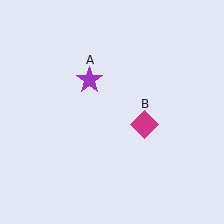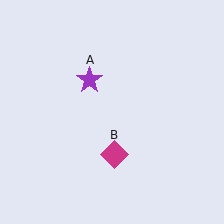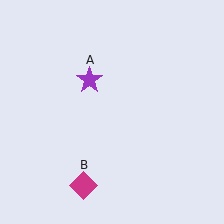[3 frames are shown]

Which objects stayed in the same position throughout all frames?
Purple star (object A) remained stationary.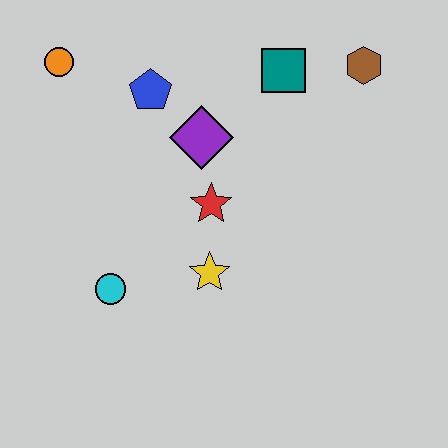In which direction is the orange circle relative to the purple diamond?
The orange circle is to the left of the purple diamond.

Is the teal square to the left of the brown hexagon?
Yes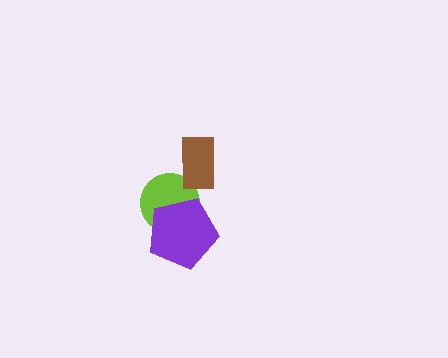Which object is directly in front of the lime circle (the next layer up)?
The purple pentagon is directly in front of the lime circle.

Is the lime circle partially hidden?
Yes, it is partially covered by another shape.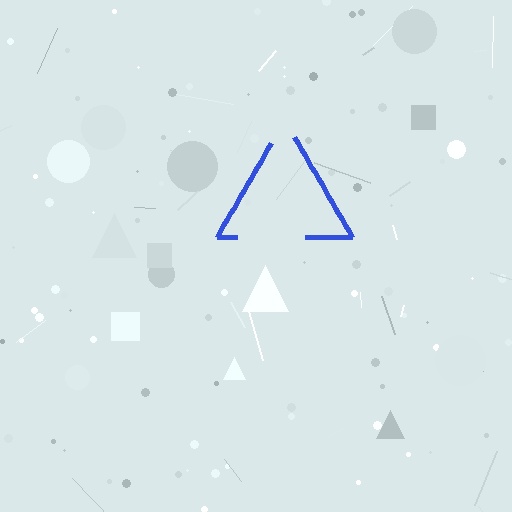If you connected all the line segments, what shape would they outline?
They would outline a triangle.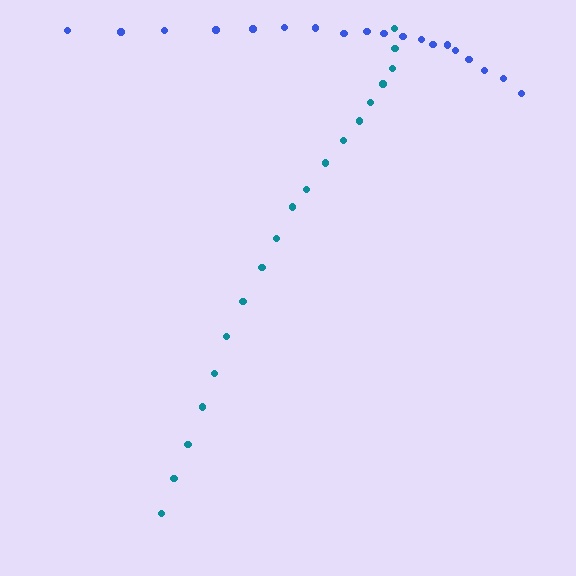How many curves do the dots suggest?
There are 2 distinct paths.